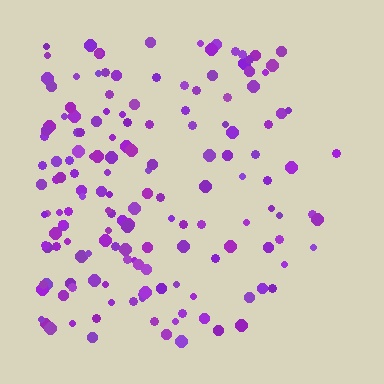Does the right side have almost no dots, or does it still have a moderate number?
Still a moderate number, just noticeably fewer than the left.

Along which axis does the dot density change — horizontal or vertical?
Horizontal.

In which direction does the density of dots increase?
From right to left, with the left side densest.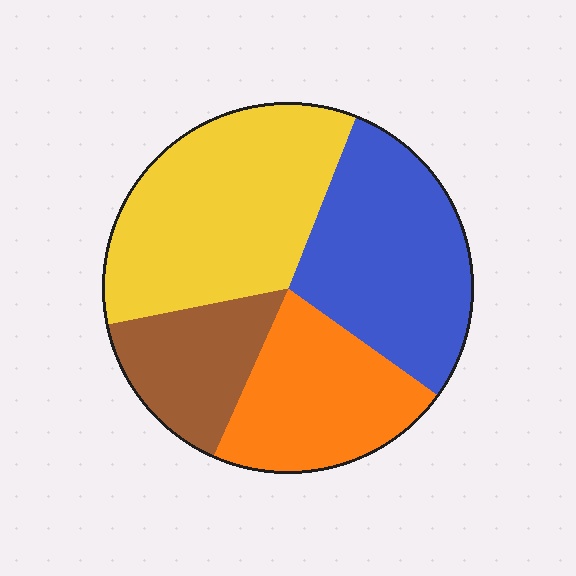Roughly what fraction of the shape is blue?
Blue covers 29% of the shape.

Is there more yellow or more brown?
Yellow.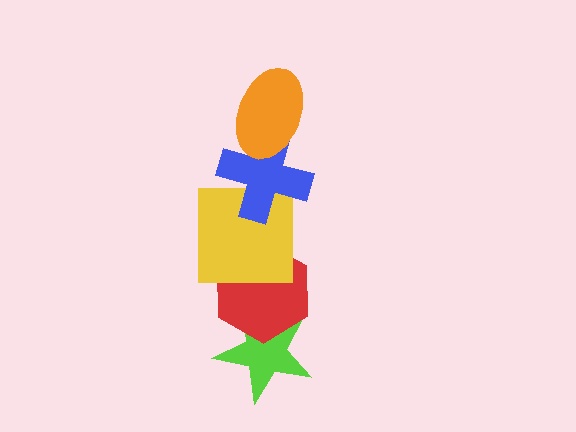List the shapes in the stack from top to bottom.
From top to bottom: the orange ellipse, the blue cross, the yellow square, the red hexagon, the lime star.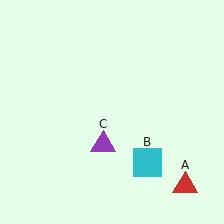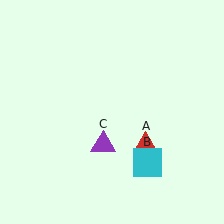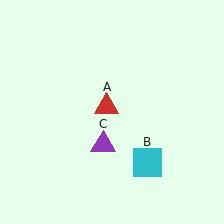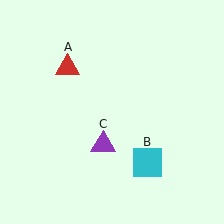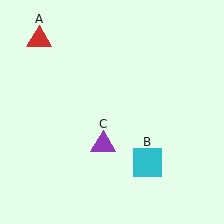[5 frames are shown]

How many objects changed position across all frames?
1 object changed position: red triangle (object A).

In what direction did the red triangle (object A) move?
The red triangle (object A) moved up and to the left.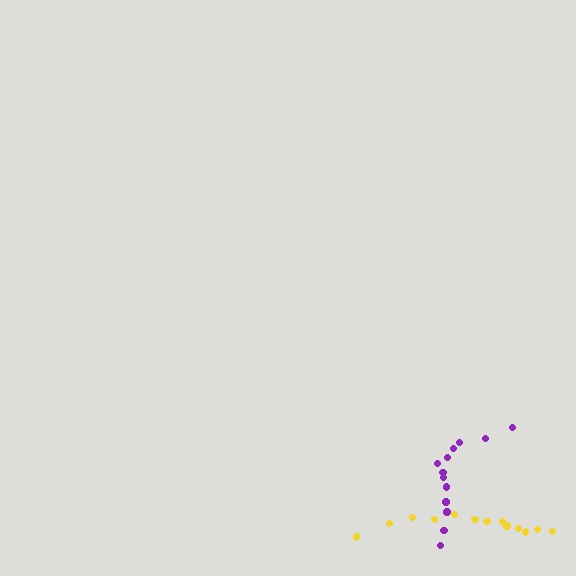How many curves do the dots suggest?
There are 2 distinct paths.